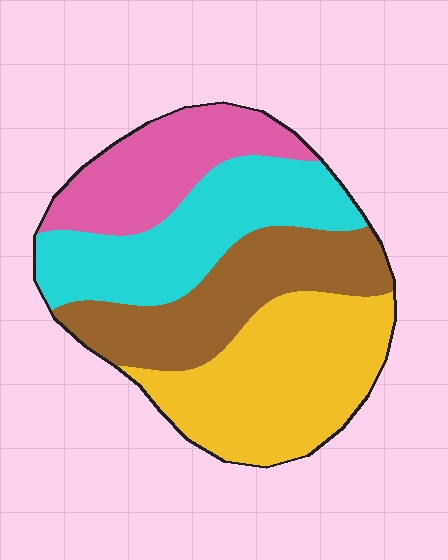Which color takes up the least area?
Pink, at roughly 20%.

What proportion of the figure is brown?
Brown takes up less than a quarter of the figure.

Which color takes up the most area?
Yellow, at roughly 30%.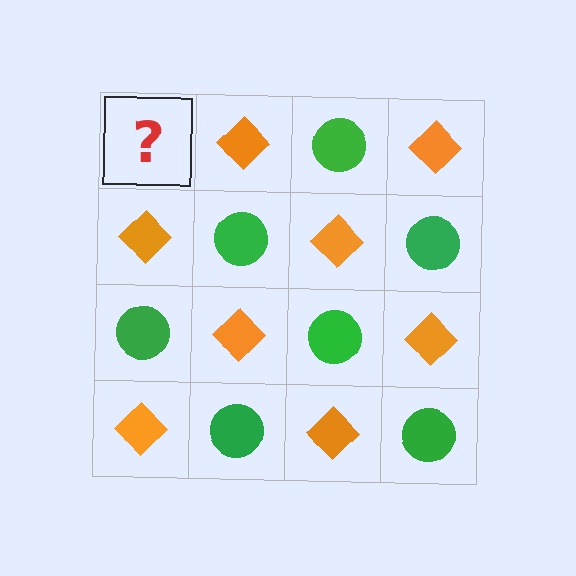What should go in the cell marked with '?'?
The missing cell should contain a green circle.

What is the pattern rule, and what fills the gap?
The rule is that it alternates green circle and orange diamond in a checkerboard pattern. The gap should be filled with a green circle.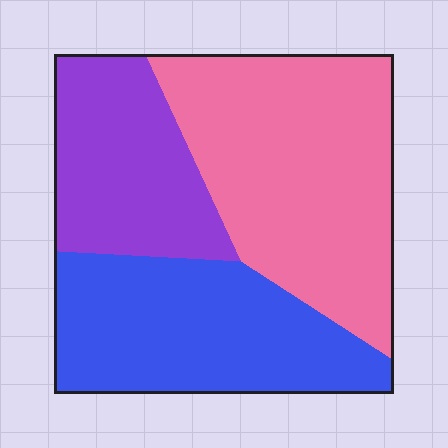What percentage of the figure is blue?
Blue covers about 35% of the figure.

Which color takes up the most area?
Pink, at roughly 45%.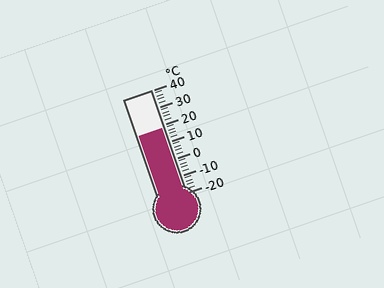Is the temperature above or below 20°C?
The temperature is below 20°C.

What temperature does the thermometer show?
The thermometer shows approximately 18°C.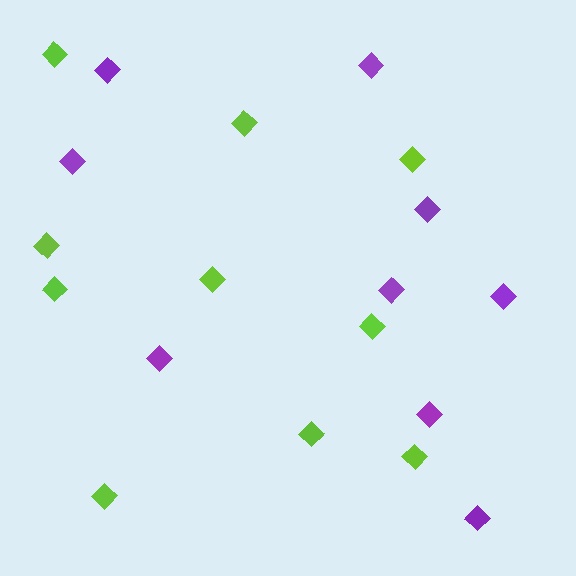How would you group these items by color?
There are 2 groups: one group of lime diamonds (10) and one group of purple diamonds (9).